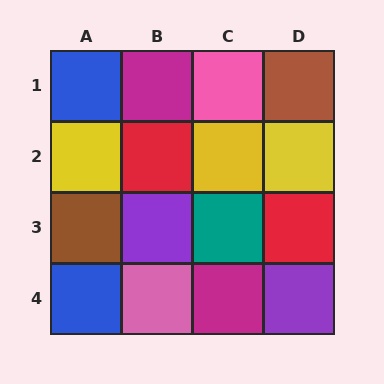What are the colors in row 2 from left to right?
Yellow, red, yellow, yellow.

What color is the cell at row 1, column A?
Blue.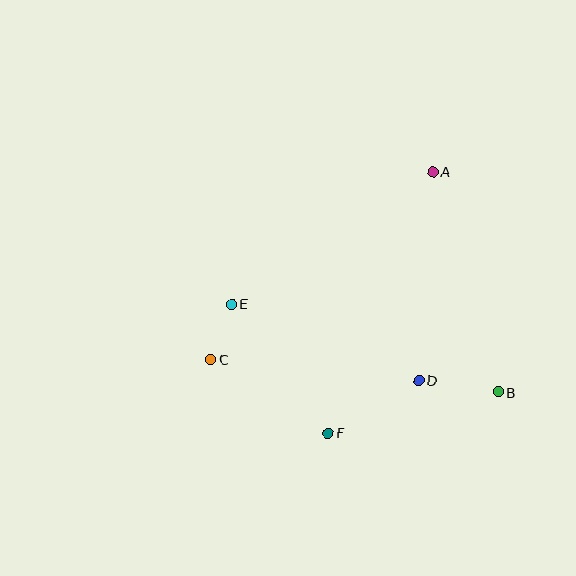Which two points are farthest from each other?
Points A and C are farthest from each other.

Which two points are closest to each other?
Points C and E are closest to each other.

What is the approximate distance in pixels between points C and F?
The distance between C and F is approximately 138 pixels.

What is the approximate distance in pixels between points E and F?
The distance between E and F is approximately 161 pixels.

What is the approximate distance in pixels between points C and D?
The distance between C and D is approximately 209 pixels.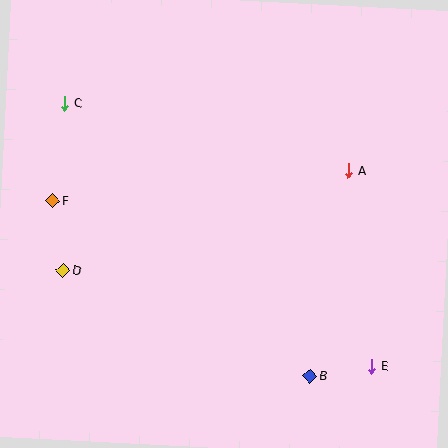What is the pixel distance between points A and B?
The distance between A and B is 209 pixels.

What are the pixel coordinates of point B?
Point B is at (310, 376).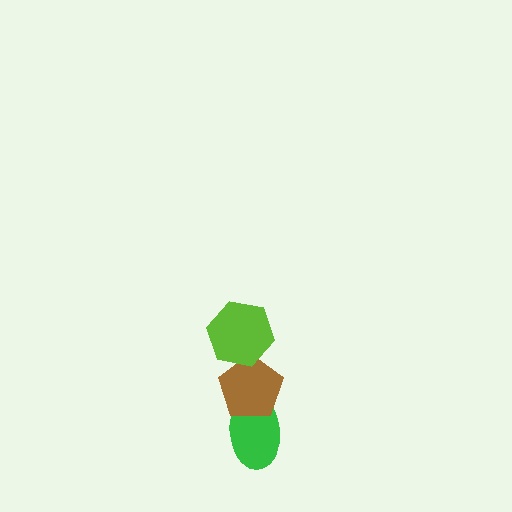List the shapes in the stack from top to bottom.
From top to bottom: the lime hexagon, the brown pentagon, the green ellipse.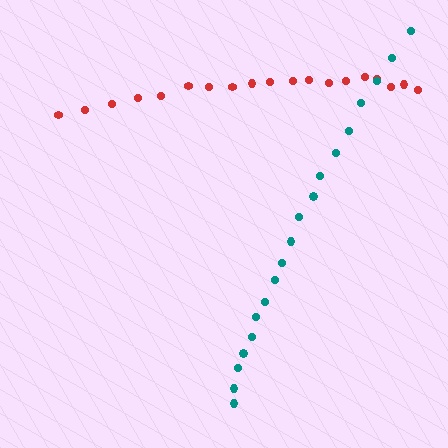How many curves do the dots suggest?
There are 2 distinct paths.